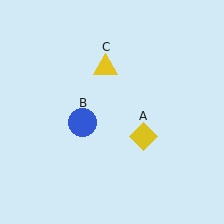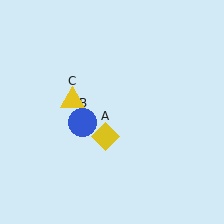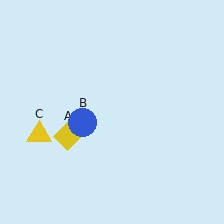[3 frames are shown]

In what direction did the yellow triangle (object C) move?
The yellow triangle (object C) moved down and to the left.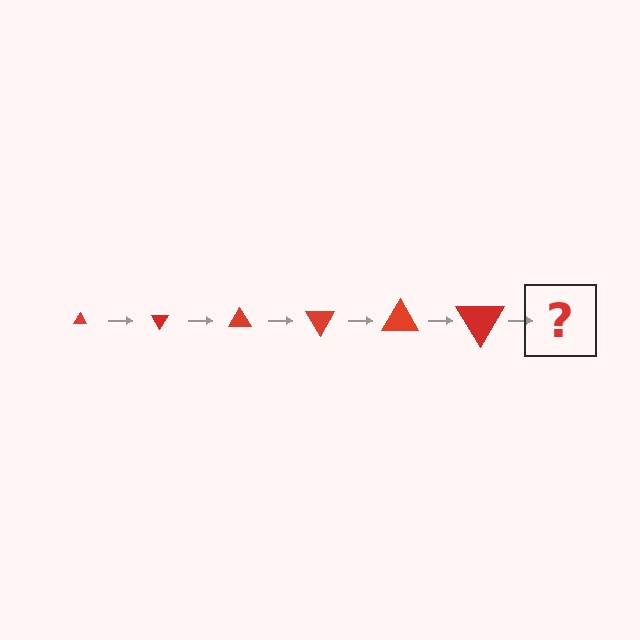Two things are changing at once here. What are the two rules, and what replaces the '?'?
The two rules are that the triangle grows larger each step and it rotates 60 degrees each step. The '?' should be a triangle, larger than the previous one and rotated 360 degrees from the start.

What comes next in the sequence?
The next element should be a triangle, larger than the previous one and rotated 360 degrees from the start.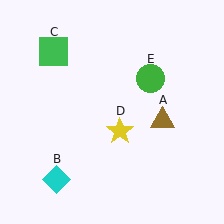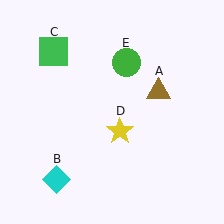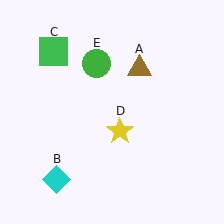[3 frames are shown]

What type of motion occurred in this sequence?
The brown triangle (object A), green circle (object E) rotated counterclockwise around the center of the scene.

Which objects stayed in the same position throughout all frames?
Cyan diamond (object B) and green square (object C) and yellow star (object D) remained stationary.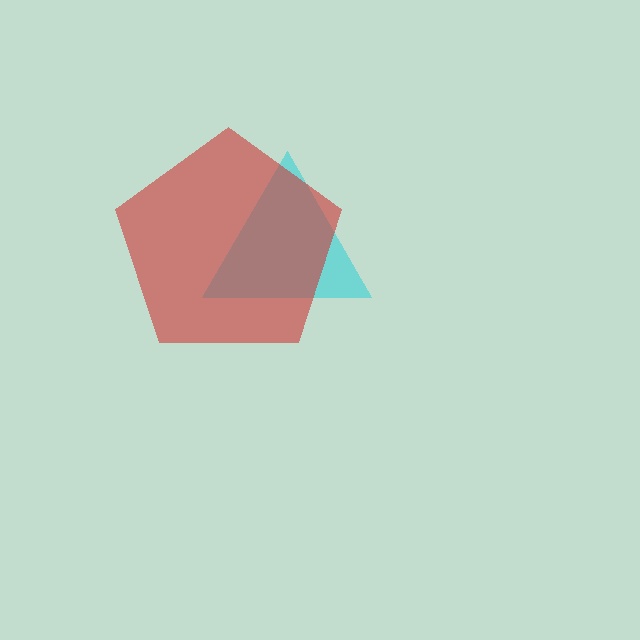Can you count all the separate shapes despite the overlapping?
Yes, there are 2 separate shapes.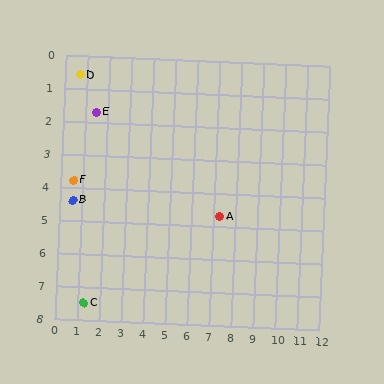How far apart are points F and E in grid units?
Points F and E are about 2.3 grid units apart.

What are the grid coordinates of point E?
Point E is at approximately (1.5, 1.7).